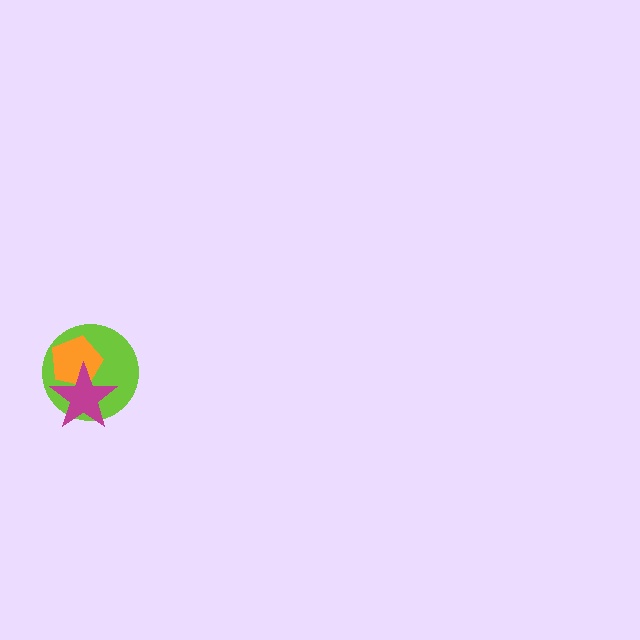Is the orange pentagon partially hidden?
Yes, it is partially covered by another shape.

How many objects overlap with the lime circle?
2 objects overlap with the lime circle.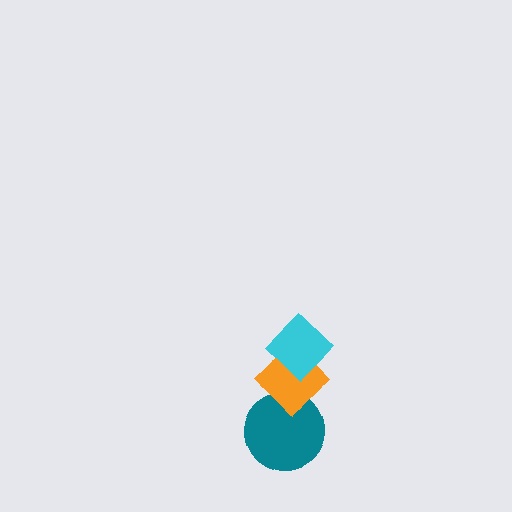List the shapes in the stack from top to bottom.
From top to bottom: the cyan diamond, the orange diamond, the teal circle.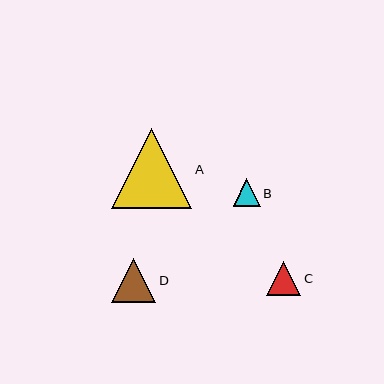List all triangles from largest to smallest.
From largest to smallest: A, D, C, B.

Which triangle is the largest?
Triangle A is the largest with a size of approximately 81 pixels.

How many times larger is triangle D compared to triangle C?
Triangle D is approximately 1.3 times the size of triangle C.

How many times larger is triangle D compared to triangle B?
Triangle D is approximately 1.6 times the size of triangle B.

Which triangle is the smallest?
Triangle B is the smallest with a size of approximately 27 pixels.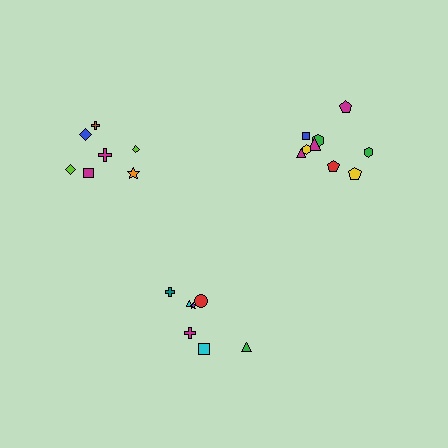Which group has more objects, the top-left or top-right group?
The top-right group.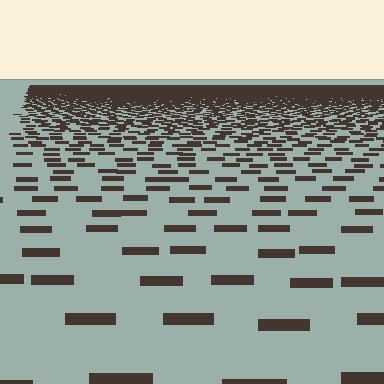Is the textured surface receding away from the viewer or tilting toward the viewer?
The surface is receding away from the viewer. Texture elements get smaller and denser toward the top.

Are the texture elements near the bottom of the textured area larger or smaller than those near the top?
Larger. Near the bottom, elements are closer to the viewer and appear at a bigger on-screen size.